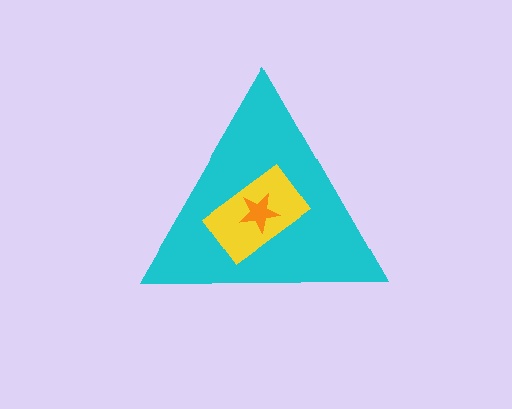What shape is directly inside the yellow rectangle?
The orange star.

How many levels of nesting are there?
3.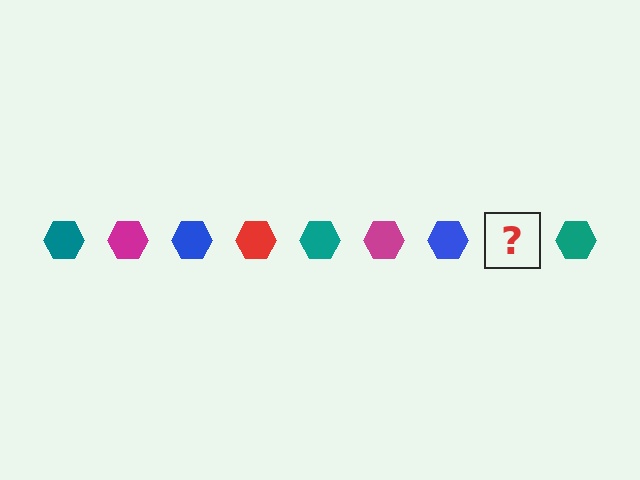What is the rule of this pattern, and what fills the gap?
The rule is that the pattern cycles through teal, magenta, blue, red hexagons. The gap should be filled with a red hexagon.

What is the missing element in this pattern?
The missing element is a red hexagon.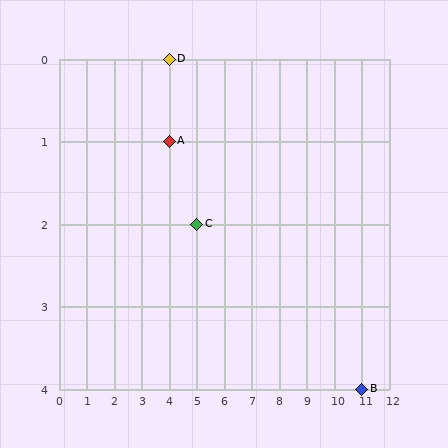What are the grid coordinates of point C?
Point C is at grid coordinates (5, 2).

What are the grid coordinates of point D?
Point D is at grid coordinates (4, 0).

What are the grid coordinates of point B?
Point B is at grid coordinates (11, 4).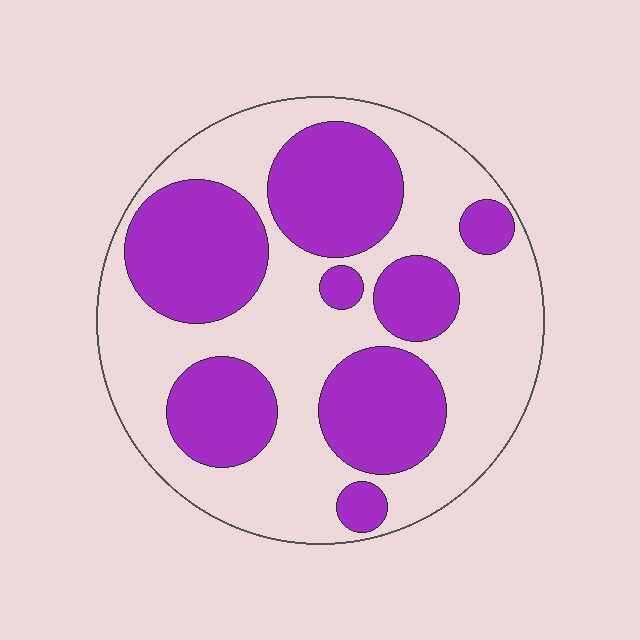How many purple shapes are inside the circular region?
8.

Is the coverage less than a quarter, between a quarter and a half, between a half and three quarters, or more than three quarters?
Between a quarter and a half.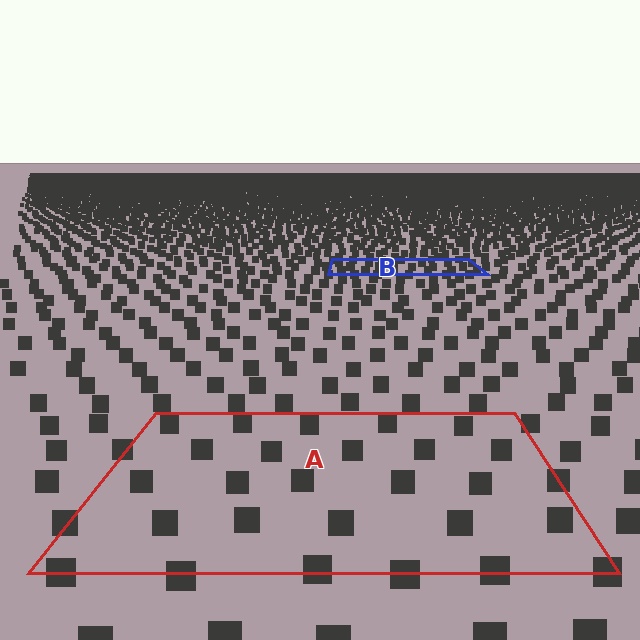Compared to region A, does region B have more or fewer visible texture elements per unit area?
Region B has more texture elements per unit area — they are packed more densely because it is farther away.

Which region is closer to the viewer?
Region A is closer. The texture elements there are larger and more spread out.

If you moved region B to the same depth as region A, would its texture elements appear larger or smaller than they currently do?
They would appear larger. At a closer depth, the same texture elements are projected at a bigger on-screen size.